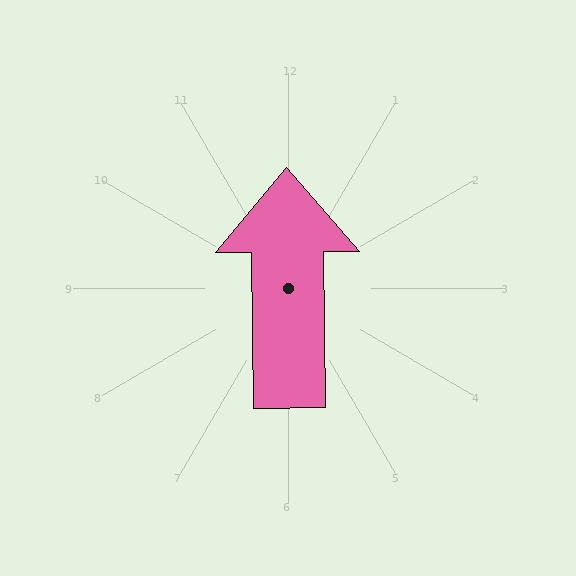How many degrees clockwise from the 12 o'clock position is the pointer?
Approximately 359 degrees.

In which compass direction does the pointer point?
North.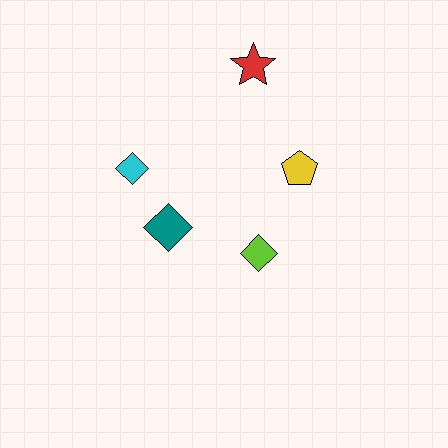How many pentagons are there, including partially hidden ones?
There is 1 pentagon.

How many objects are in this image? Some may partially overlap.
There are 5 objects.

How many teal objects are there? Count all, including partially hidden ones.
There is 1 teal object.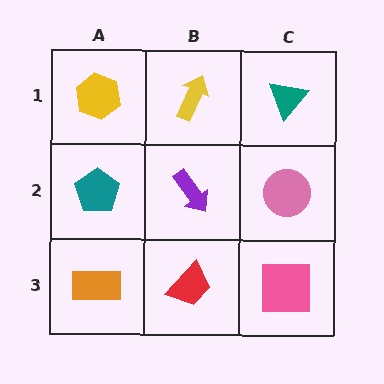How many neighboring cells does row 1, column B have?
3.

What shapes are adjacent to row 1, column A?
A teal pentagon (row 2, column A), a yellow arrow (row 1, column B).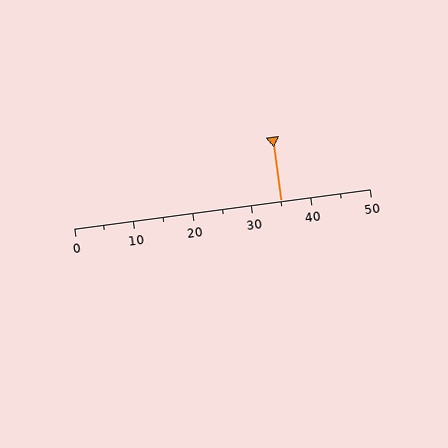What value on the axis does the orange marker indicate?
The marker indicates approximately 35.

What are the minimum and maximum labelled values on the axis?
The axis runs from 0 to 50.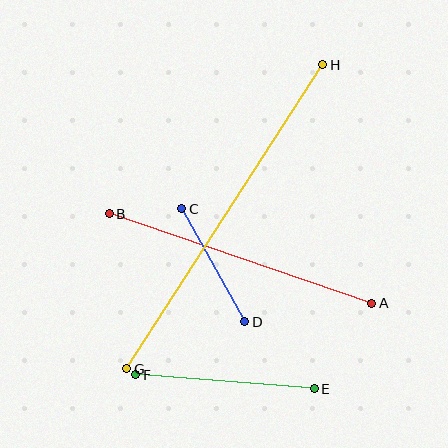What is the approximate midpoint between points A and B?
The midpoint is at approximately (240, 258) pixels.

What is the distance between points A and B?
The distance is approximately 277 pixels.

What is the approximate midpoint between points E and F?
The midpoint is at approximately (225, 382) pixels.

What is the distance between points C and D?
The distance is approximately 130 pixels.